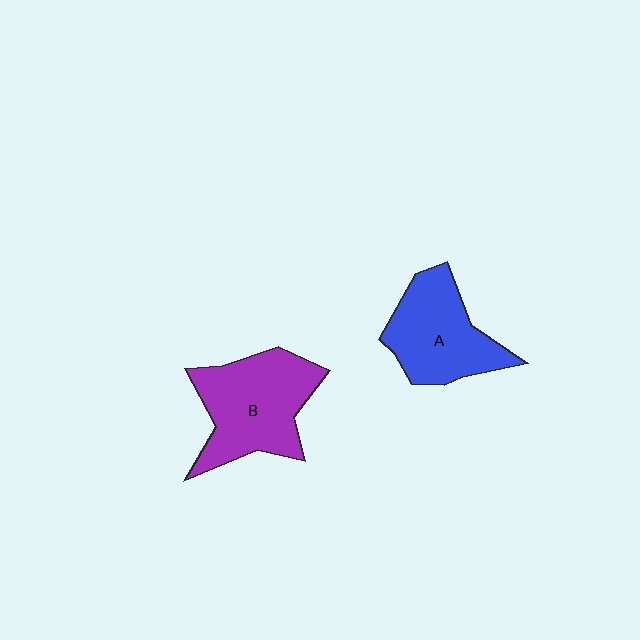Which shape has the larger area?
Shape B (purple).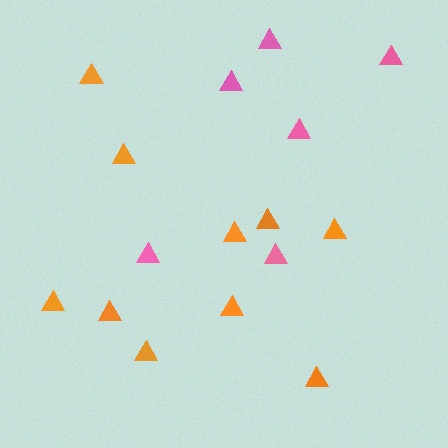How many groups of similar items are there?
There are 2 groups: one group of orange triangles (10) and one group of pink triangles (6).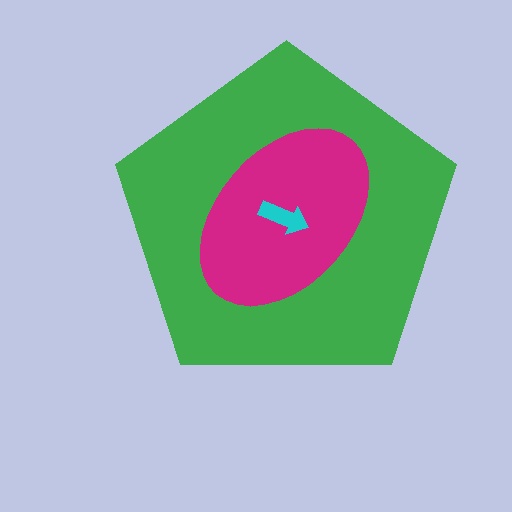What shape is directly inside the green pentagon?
The magenta ellipse.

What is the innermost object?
The cyan arrow.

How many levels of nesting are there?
3.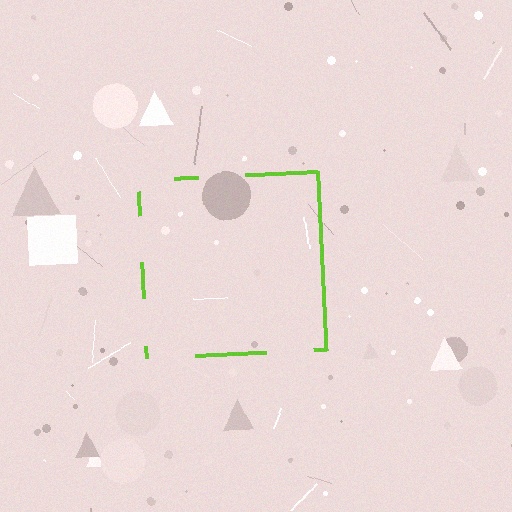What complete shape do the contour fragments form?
The contour fragments form a square.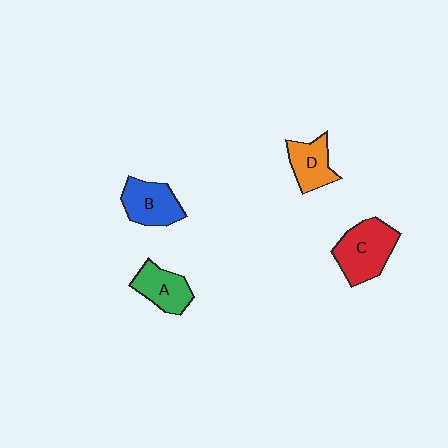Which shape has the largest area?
Shape C (red).